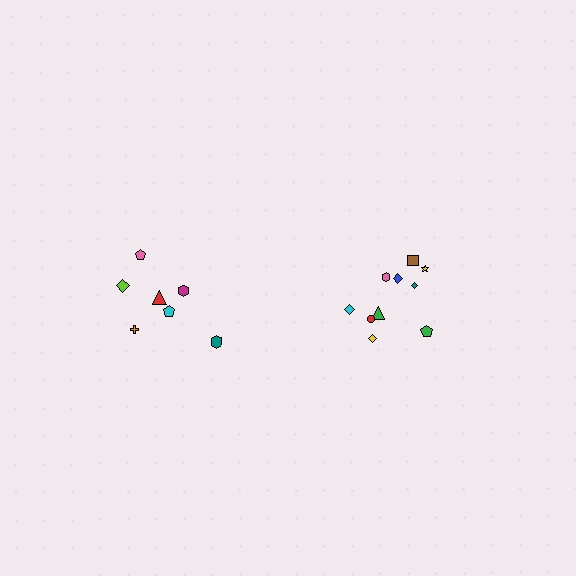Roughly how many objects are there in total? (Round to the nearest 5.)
Roughly 15 objects in total.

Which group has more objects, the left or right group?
The right group.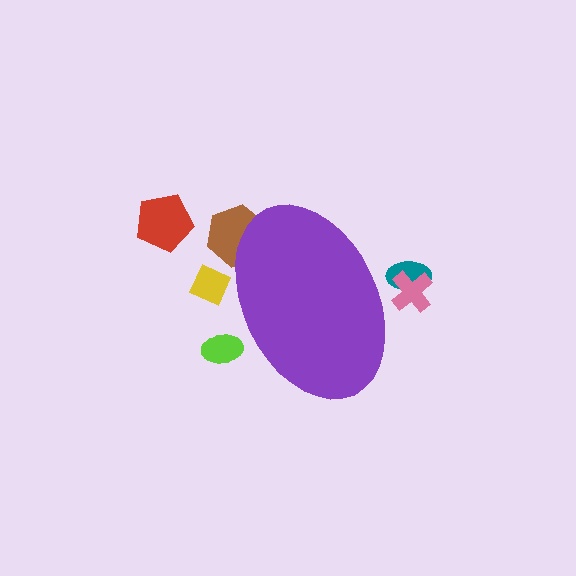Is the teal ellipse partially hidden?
Yes, the teal ellipse is partially hidden behind the purple ellipse.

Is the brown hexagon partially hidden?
Yes, the brown hexagon is partially hidden behind the purple ellipse.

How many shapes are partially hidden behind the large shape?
5 shapes are partially hidden.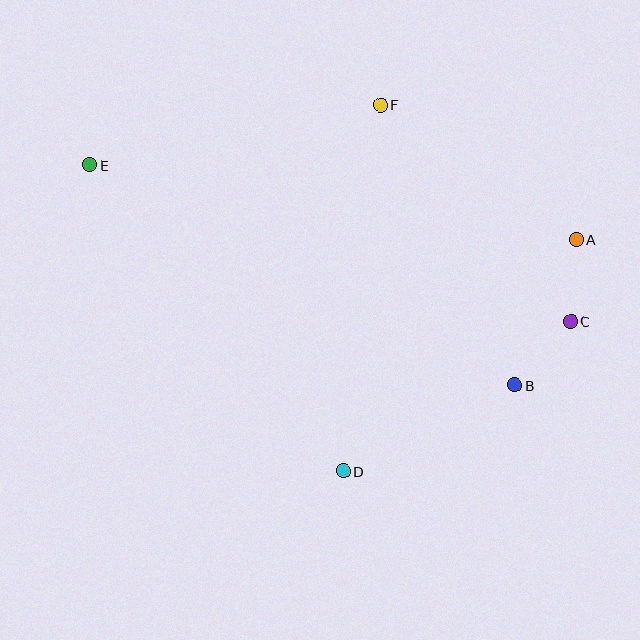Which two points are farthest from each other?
Points C and E are farthest from each other.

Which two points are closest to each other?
Points A and C are closest to each other.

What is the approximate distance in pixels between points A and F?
The distance between A and F is approximately 238 pixels.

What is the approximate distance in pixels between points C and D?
The distance between C and D is approximately 273 pixels.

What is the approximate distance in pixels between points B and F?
The distance between B and F is approximately 311 pixels.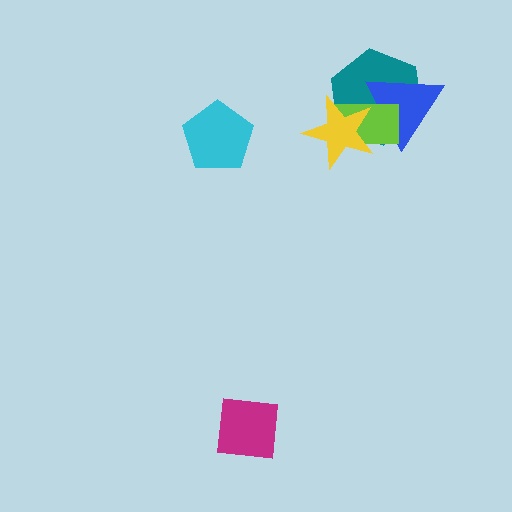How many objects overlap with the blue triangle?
3 objects overlap with the blue triangle.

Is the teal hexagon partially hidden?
Yes, it is partially covered by another shape.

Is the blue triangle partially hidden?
Yes, it is partially covered by another shape.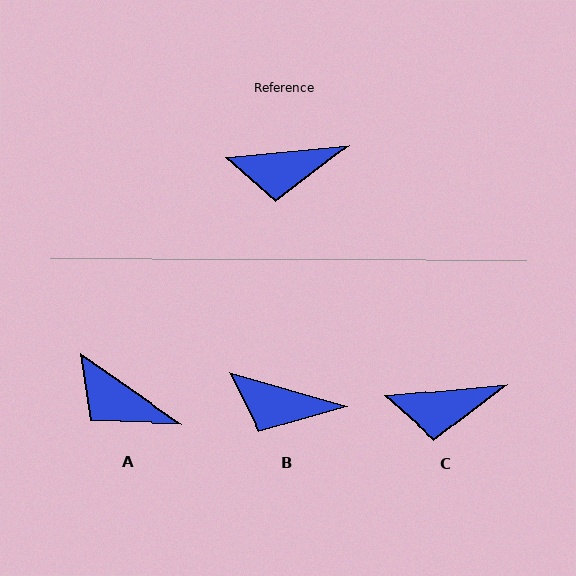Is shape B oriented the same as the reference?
No, it is off by about 21 degrees.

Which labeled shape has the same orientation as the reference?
C.